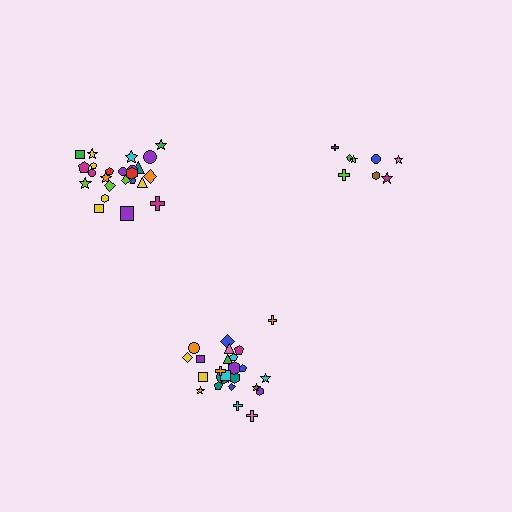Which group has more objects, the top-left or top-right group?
The top-left group.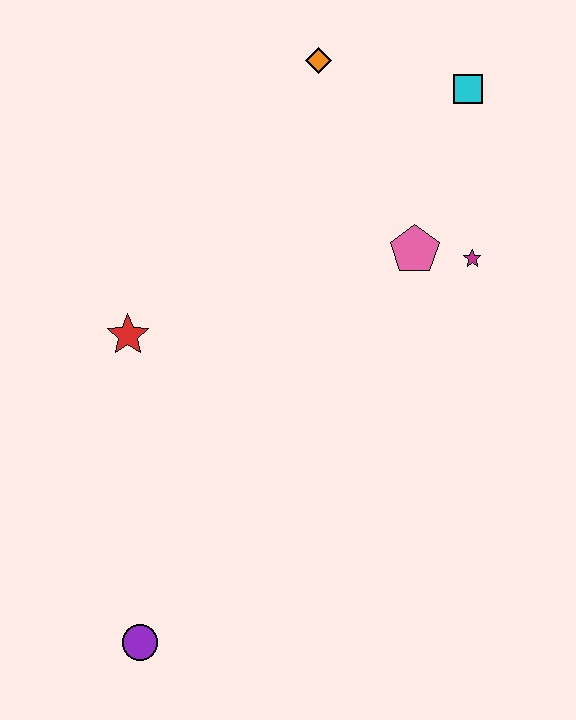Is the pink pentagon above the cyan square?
No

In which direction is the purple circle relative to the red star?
The purple circle is below the red star.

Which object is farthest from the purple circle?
The cyan square is farthest from the purple circle.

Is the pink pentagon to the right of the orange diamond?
Yes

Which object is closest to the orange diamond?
The cyan square is closest to the orange diamond.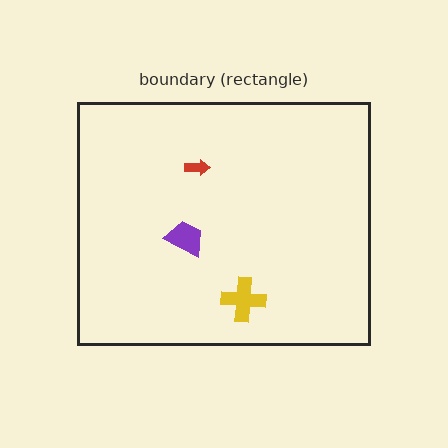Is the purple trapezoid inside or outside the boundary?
Inside.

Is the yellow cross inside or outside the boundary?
Inside.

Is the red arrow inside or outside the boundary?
Inside.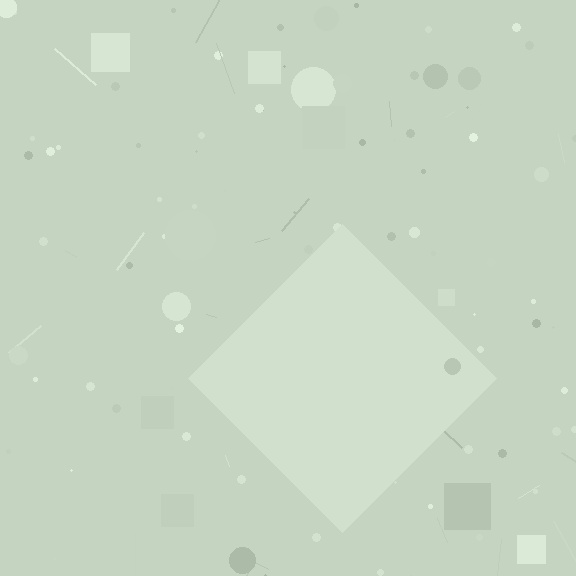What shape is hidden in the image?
A diamond is hidden in the image.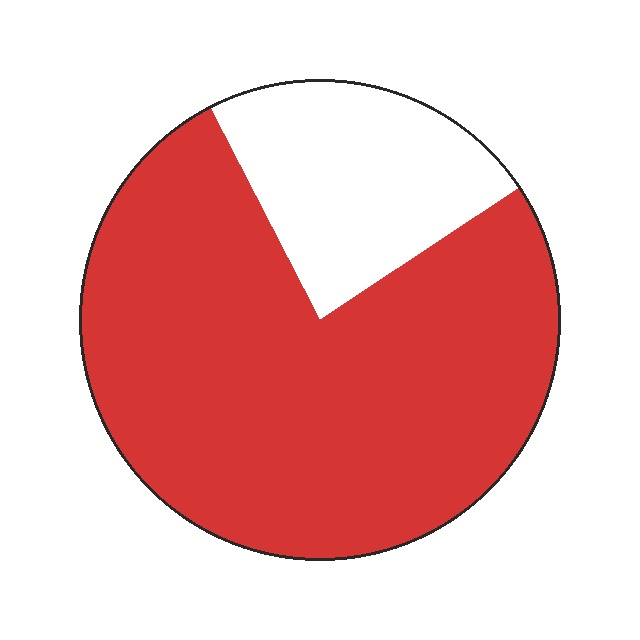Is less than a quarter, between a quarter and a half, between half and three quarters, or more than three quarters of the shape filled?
More than three quarters.